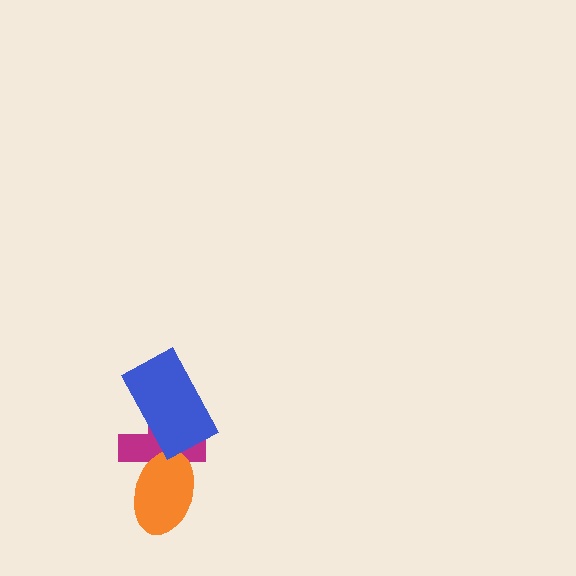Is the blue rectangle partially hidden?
No, no other shape covers it.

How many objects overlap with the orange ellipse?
1 object overlaps with the orange ellipse.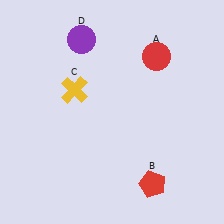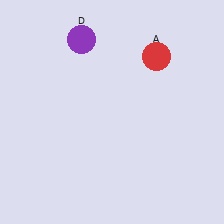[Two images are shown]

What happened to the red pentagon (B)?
The red pentagon (B) was removed in Image 2. It was in the bottom-right area of Image 1.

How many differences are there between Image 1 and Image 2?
There are 2 differences between the two images.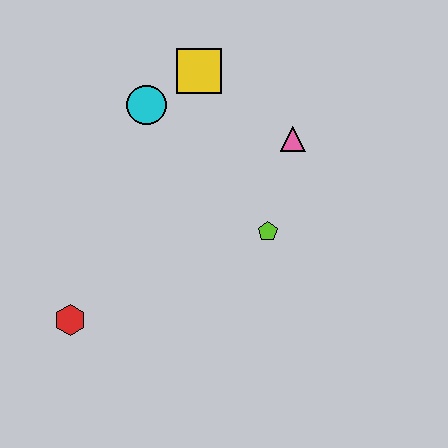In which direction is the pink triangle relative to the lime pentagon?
The pink triangle is above the lime pentagon.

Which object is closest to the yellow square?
The cyan circle is closest to the yellow square.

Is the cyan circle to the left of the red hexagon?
No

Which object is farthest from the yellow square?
The red hexagon is farthest from the yellow square.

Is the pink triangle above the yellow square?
No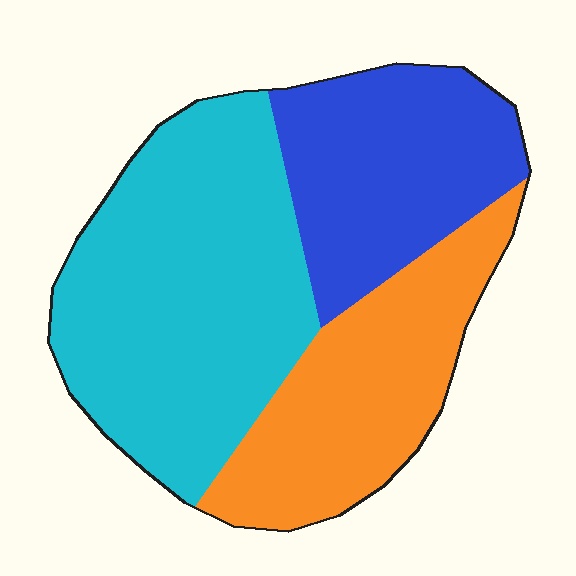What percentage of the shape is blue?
Blue covers about 25% of the shape.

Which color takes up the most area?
Cyan, at roughly 45%.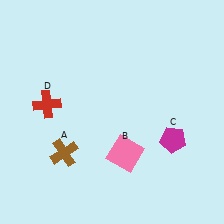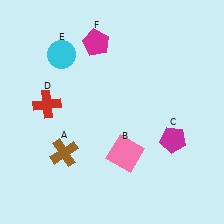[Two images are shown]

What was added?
A cyan circle (E), a magenta pentagon (F) were added in Image 2.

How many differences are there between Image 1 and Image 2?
There are 2 differences between the two images.